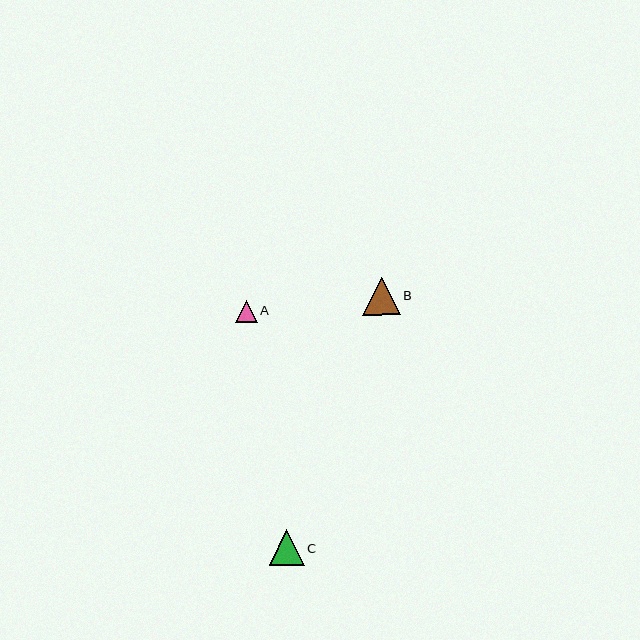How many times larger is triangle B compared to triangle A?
Triangle B is approximately 1.8 times the size of triangle A.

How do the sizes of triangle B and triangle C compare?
Triangle B and triangle C are approximately the same size.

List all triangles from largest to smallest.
From largest to smallest: B, C, A.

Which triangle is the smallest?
Triangle A is the smallest with a size of approximately 22 pixels.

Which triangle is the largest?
Triangle B is the largest with a size of approximately 38 pixels.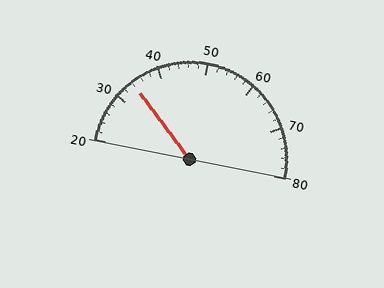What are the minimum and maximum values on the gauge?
The gauge ranges from 20 to 80.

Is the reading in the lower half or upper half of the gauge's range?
The reading is in the lower half of the range (20 to 80).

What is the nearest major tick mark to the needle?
The nearest major tick mark is 30.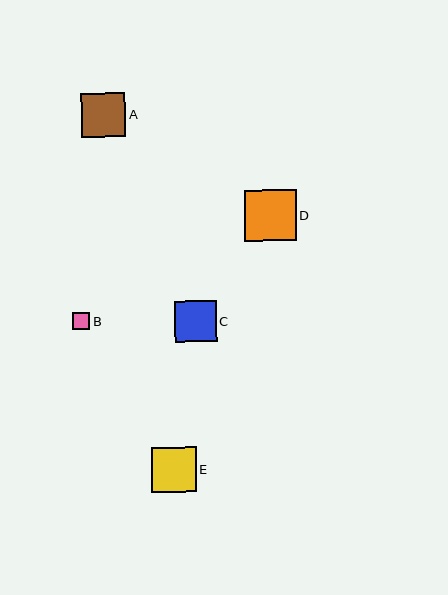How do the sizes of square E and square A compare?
Square E and square A are approximately the same size.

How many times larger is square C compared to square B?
Square C is approximately 2.4 times the size of square B.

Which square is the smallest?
Square B is the smallest with a size of approximately 17 pixels.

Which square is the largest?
Square D is the largest with a size of approximately 52 pixels.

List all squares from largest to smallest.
From largest to smallest: D, E, A, C, B.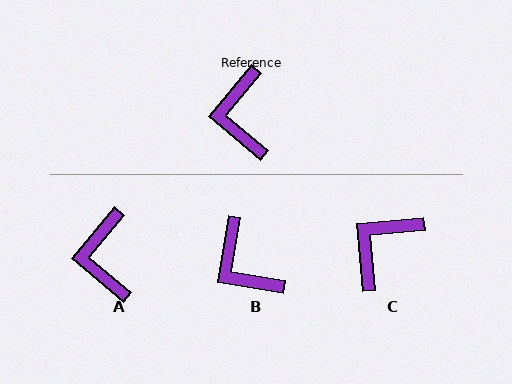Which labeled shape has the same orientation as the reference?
A.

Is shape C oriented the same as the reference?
No, it is off by about 45 degrees.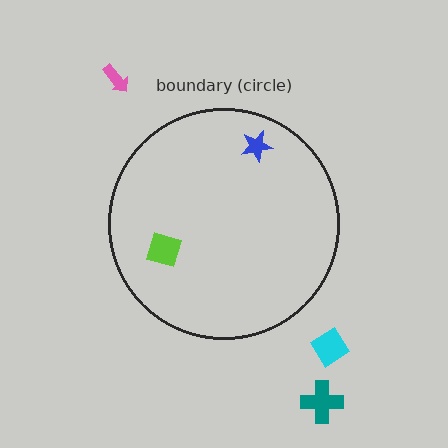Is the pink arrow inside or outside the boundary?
Outside.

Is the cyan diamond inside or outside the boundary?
Outside.